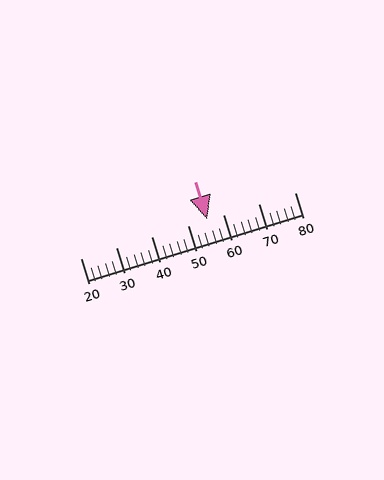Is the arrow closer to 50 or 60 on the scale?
The arrow is closer to 60.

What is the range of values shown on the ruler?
The ruler shows values from 20 to 80.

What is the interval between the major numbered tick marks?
The major tick marks are spaced 10 units apart.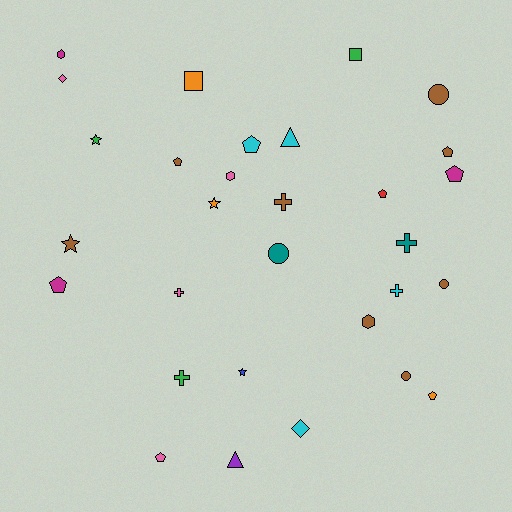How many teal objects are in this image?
There are 2 teal objects.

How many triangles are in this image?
There are 2 triangles.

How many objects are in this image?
There are 30 objects.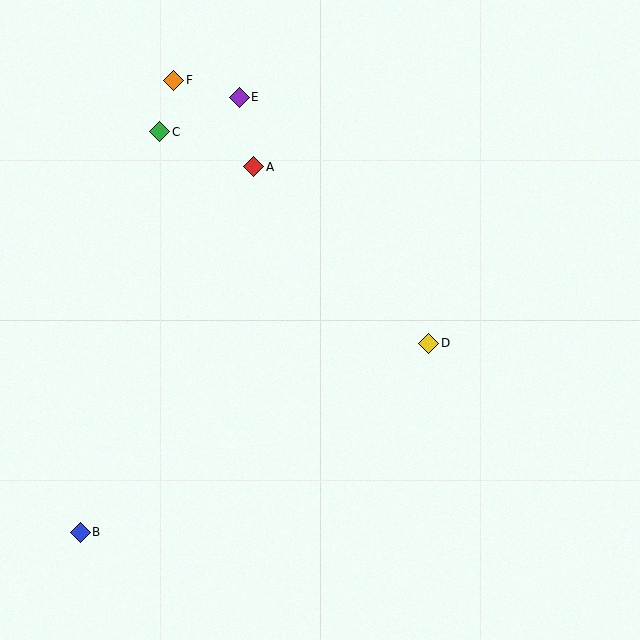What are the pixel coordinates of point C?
Point C is at (160, 132).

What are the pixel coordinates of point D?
Point D is at (429, 343).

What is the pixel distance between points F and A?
The distance between F and A is 118 pixels.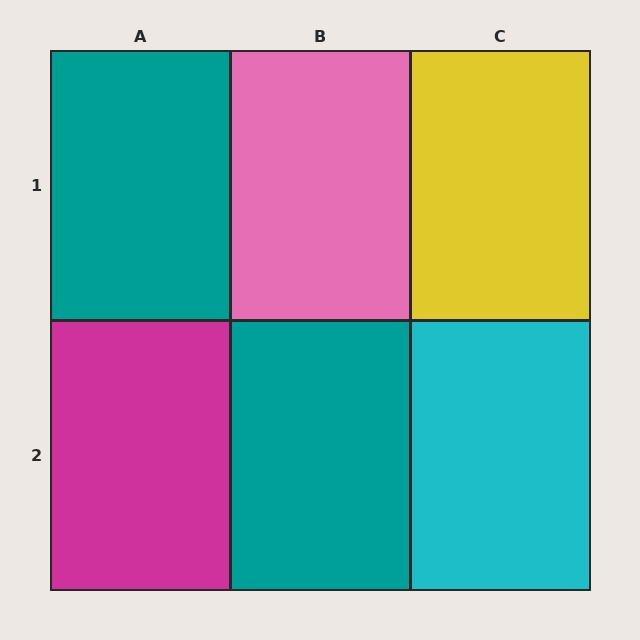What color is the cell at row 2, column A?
Magenta.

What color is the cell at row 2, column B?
Teal.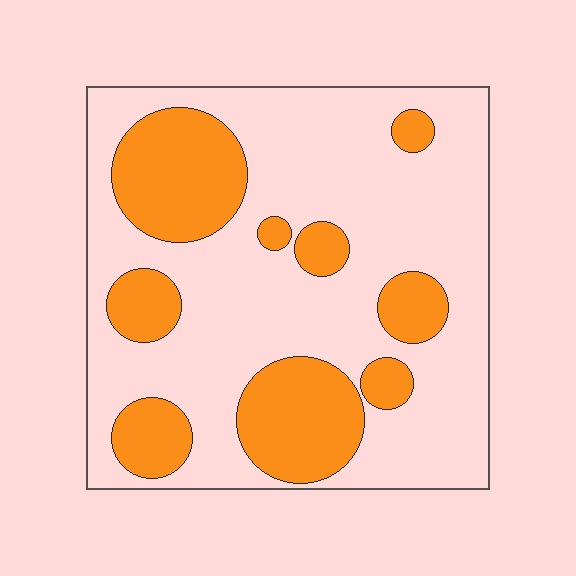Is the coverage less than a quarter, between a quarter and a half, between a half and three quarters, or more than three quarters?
Between a quarter and a half.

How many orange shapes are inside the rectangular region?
9.